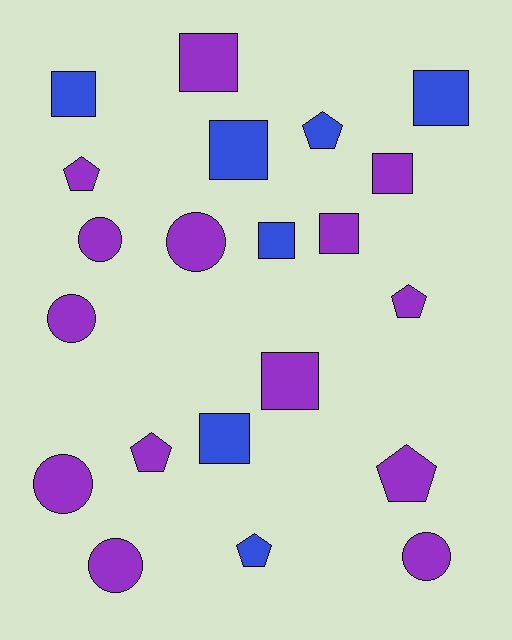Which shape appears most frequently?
Square, with 9 objects.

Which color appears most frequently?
Purple, with 14 objects.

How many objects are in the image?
There are 21 objects.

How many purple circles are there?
There are 6 purple circles.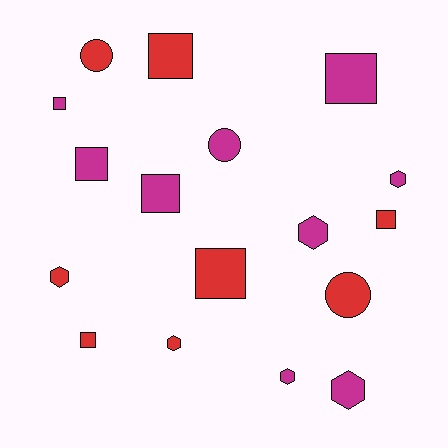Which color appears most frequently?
Magenta, with 9 objects.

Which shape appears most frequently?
Square, with 8 objects.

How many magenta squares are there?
There are 4 magenta squares.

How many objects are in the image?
There are 17 objects.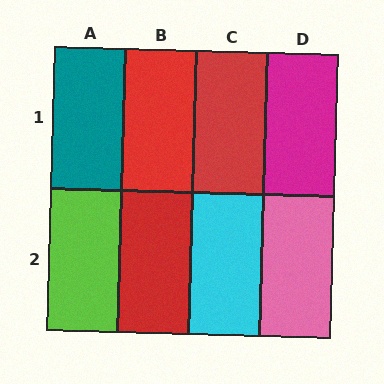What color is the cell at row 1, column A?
Teal.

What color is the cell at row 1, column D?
Magenta.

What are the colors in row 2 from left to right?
Lime, red, cyan, pink.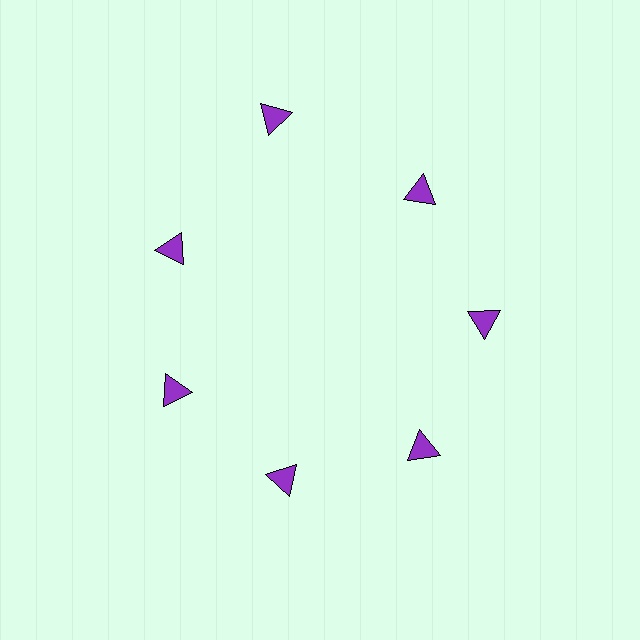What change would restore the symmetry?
The symmetry would be restored by moving it inward, back onto the ring so that all 7 triangles sit at equal angles and equal distance from the center.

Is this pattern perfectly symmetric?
No. The 7 purple triangles are arranged in a ring, but one element near the 12 o'clock position is pushed outward from the center, breaking the 7-fold rotational symmetry.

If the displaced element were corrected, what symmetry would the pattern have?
It would have 7-fold rotational symmetry — the pattern would map onto itself every 51 degrees.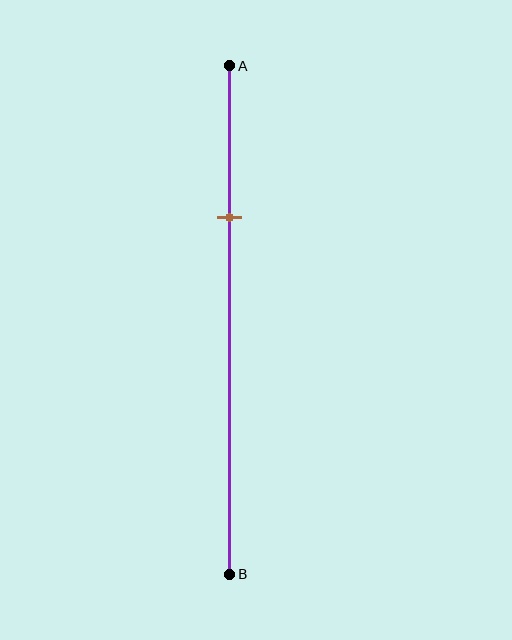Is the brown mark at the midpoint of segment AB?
No, the mark is at about 30% from A, not at the 50% midpoint.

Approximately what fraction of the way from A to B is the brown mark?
The brown mark is approximately 30% of the way from A to B.